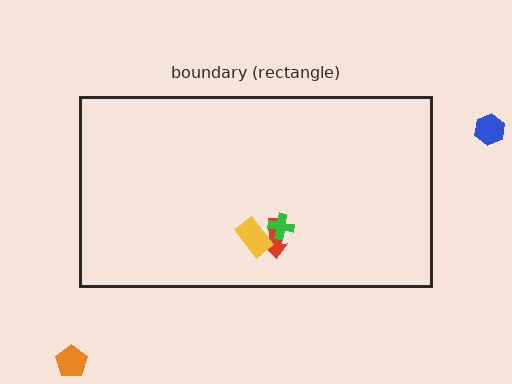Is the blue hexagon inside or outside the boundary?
Outside.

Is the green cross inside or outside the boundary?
Inside.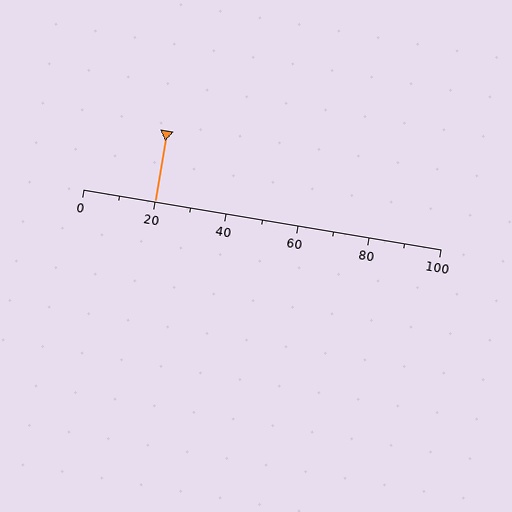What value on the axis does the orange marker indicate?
The marker indicates approximately 20.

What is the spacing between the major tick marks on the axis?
The major ticks are spaced 20 apart.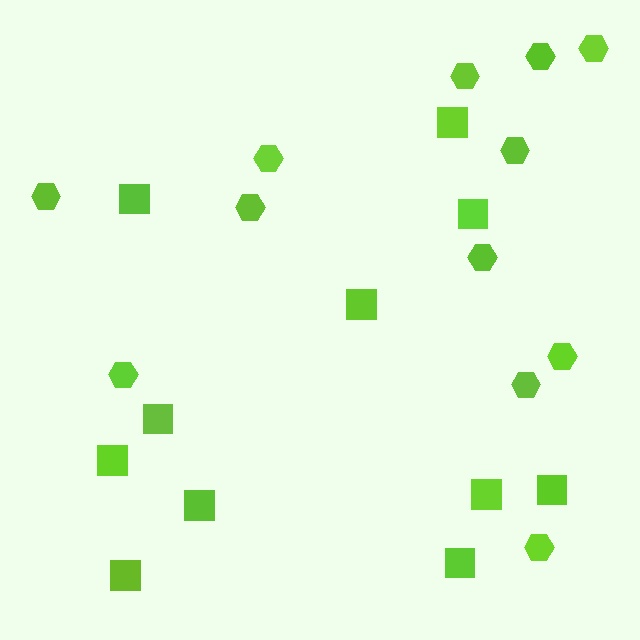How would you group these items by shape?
There are 2 groups: one group of squares (11) and one group of hexagons (12).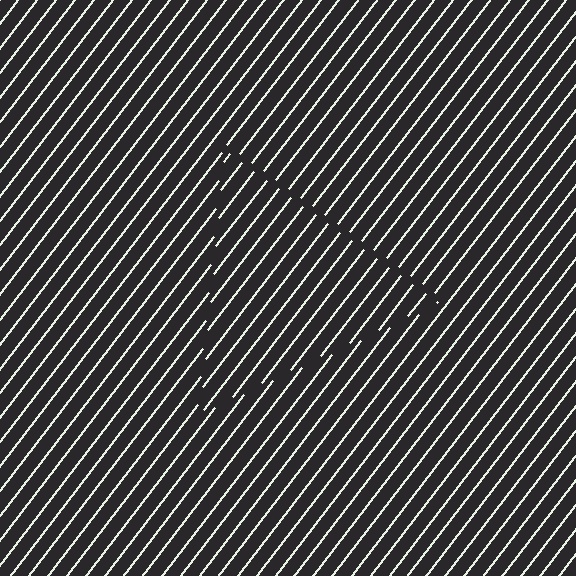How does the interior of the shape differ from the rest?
The interior of the shape contains the same grating, shifted by half a period — the contour is defined by the phase discontinuity where line-ends from the inner and outer gratings abut.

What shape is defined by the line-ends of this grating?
An illusory triangle. The interior of the shape contains the same grating, shifted by half a period — the contour is defined by the phase discontinuity where line-ends from the inner and outer gratings abut.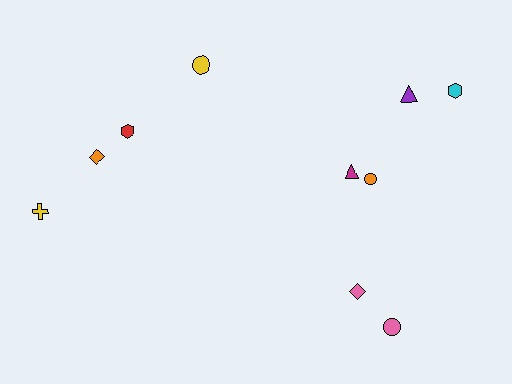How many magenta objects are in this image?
There is 1 magenta object.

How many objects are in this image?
There are 10 objects.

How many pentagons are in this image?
There are no pentagons.